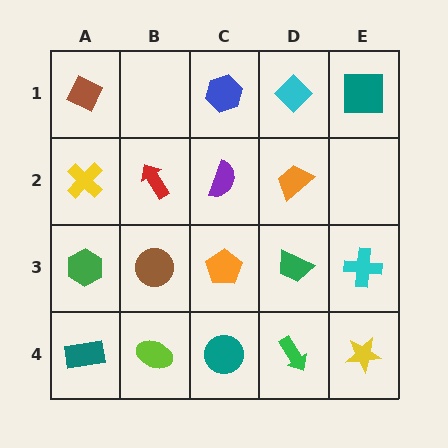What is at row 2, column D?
An orange trapezoid.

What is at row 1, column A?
A brown diamond.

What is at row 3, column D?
A green trapezoid.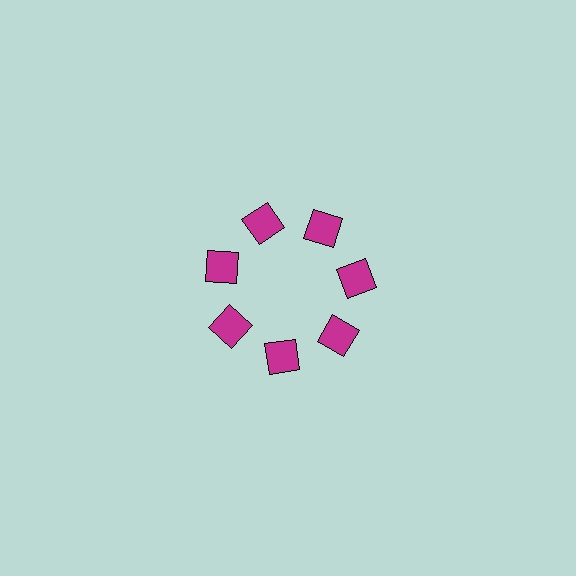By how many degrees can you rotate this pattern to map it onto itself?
The pattern maps onto itself every 51 degrees of rotation.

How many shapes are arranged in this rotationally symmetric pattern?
There are 7 shapes, arranged in 7 groups of 1.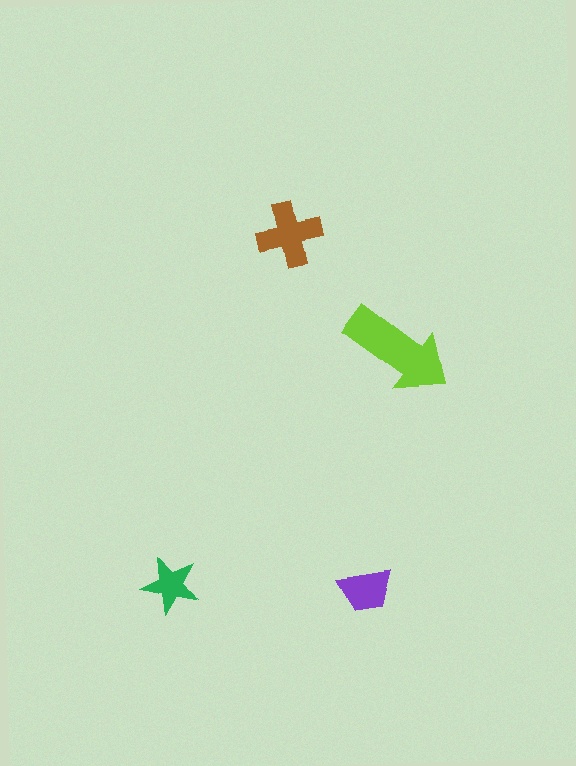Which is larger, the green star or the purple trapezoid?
The purple trapezoid.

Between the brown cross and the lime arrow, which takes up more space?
The lime arrow.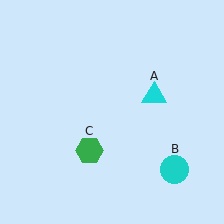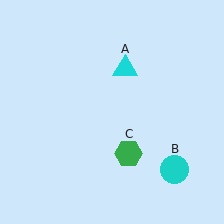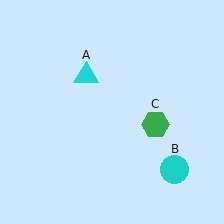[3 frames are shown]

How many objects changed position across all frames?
2 objects changed position: cyan triangle (object A), green hexagon (object C).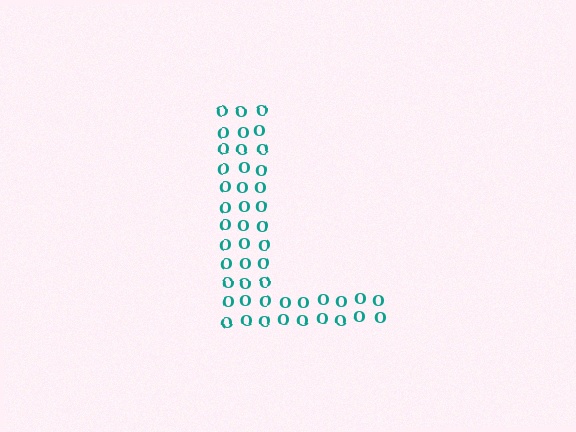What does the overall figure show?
The overall figure shows the letter L.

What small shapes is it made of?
It is made of small letter O's.